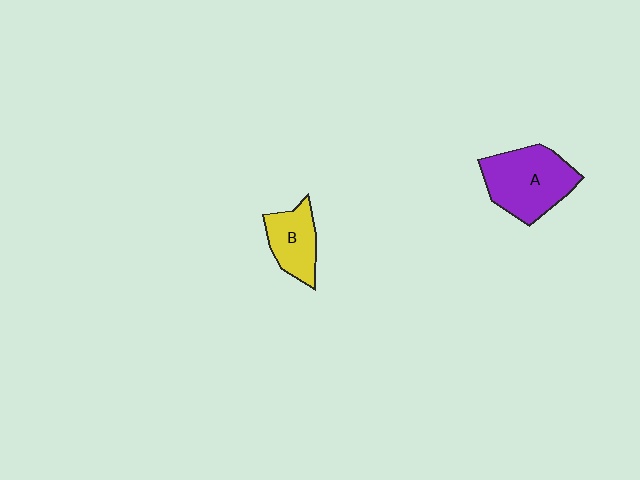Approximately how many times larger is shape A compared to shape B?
Approximately 1.7 times.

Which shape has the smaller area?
Shape B (yellow).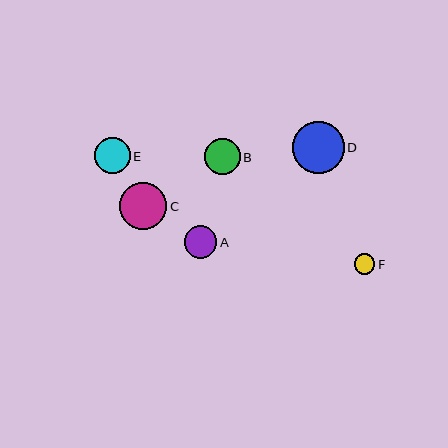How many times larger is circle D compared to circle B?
Circle D is approximately 1.4 times the size of circle B.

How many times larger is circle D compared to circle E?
Circle D is approximately 1.4 times the size of circle E.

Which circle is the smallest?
Circle F is the smallest with a size of approximately 21 pixels.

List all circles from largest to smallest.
From largest to smallest: D, C, B, E, A, F.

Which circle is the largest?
Circle D is the largest with a size of approximately 52 pixels.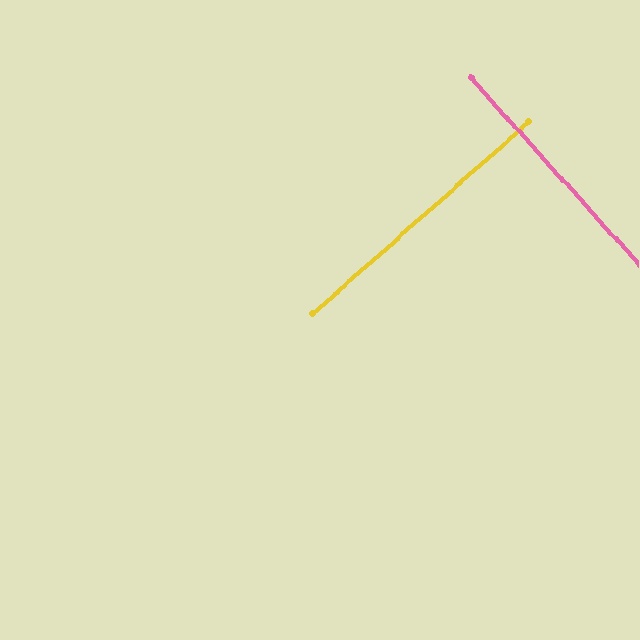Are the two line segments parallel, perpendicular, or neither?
Perpendicular — they meet at approximately 89°.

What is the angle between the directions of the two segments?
Approximately 89 degrees.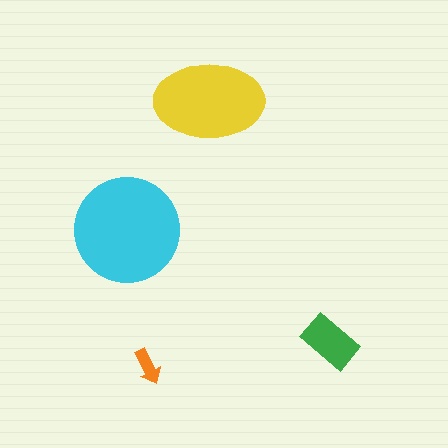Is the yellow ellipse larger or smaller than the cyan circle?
Smaller.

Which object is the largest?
The cyan circle.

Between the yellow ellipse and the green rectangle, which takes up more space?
The yellow ellipse.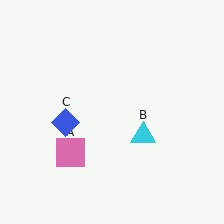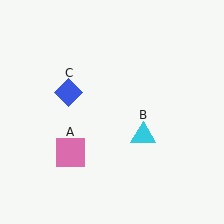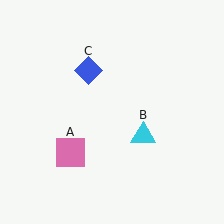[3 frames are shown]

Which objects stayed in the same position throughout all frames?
Pink square (object A) and cyan triangle (object B) remained stationary.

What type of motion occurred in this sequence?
The blue diamond (object C) rotated clockwise around the center of the scene.